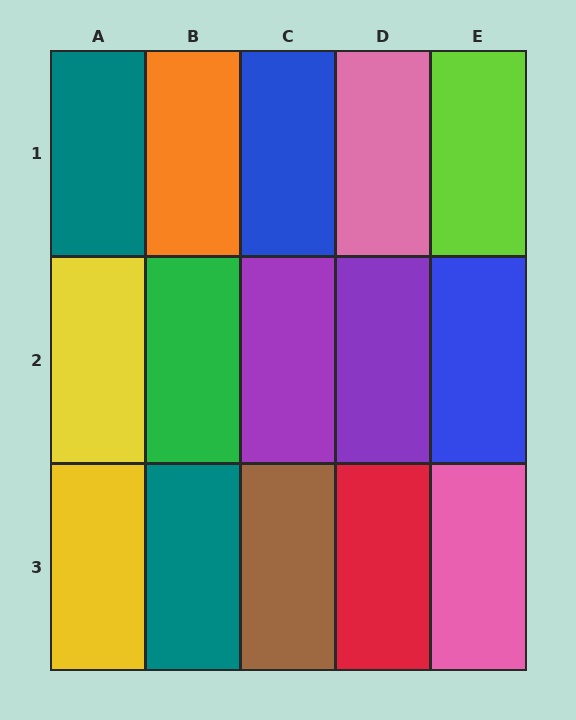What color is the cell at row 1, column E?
Lime.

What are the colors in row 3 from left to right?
Yellow, teal, brown, red, pink.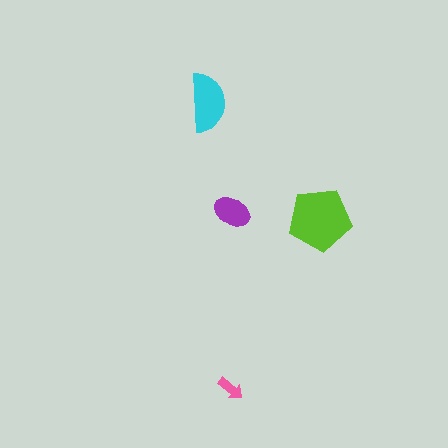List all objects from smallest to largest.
The pink arrow, the purple ellipse, the cyan semicircle, the lime pentagon.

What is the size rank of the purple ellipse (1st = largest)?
3rd.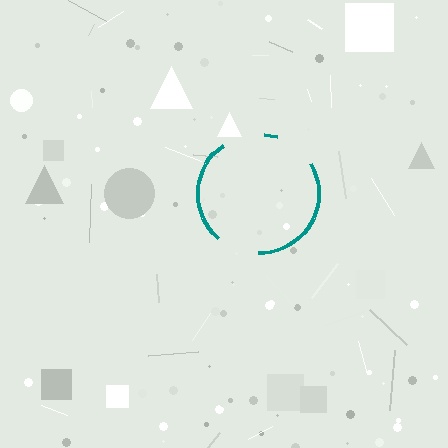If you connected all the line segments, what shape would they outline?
They would outline a circle.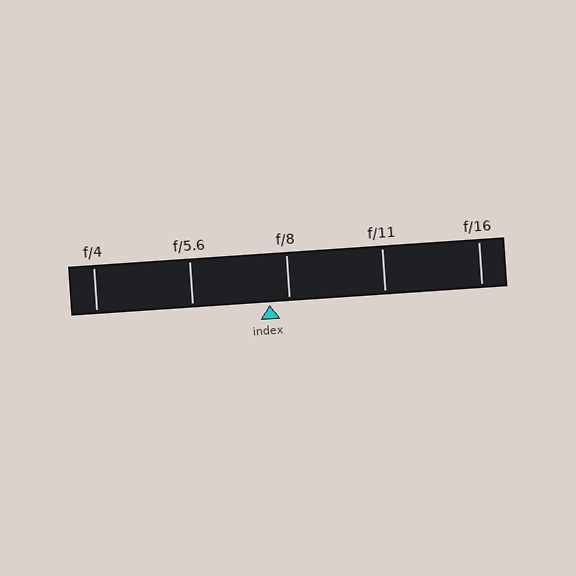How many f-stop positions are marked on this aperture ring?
There are 5 f-stop positions marked.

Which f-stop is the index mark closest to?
The index mark is closest to f/8.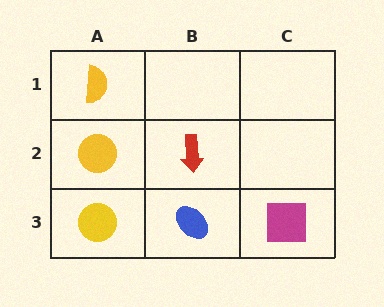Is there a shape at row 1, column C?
No, that cell is empty.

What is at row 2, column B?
A red arrow.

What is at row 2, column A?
A yellow circle.